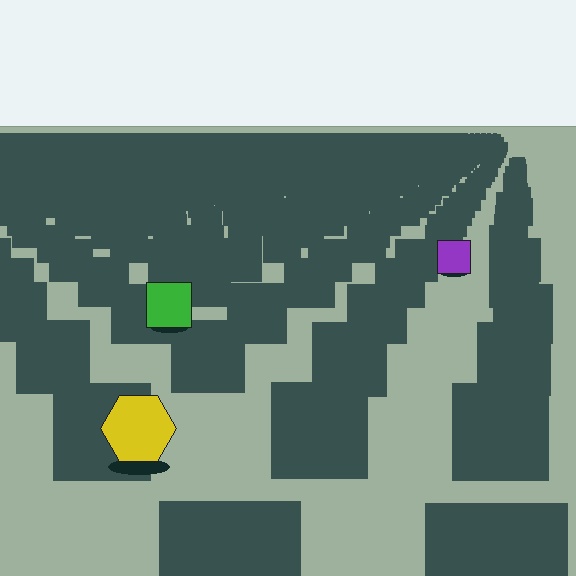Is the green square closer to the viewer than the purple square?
Yes. The green square is closer — you can tell from the texture gradient: the ground texture is coarser near it.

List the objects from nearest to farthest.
From nearest to farthest: the yellow hexagon, the green square, the purple square.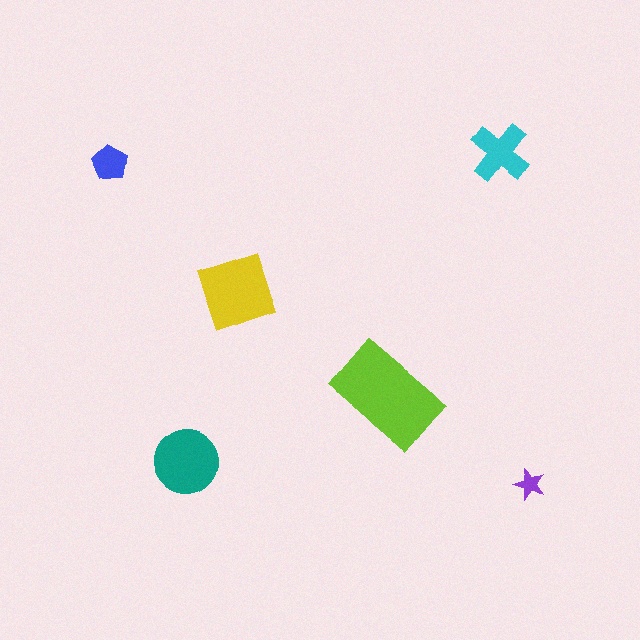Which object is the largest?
The lime rectangle.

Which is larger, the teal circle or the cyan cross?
The teal circle.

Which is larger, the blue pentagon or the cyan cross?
The cyan cross.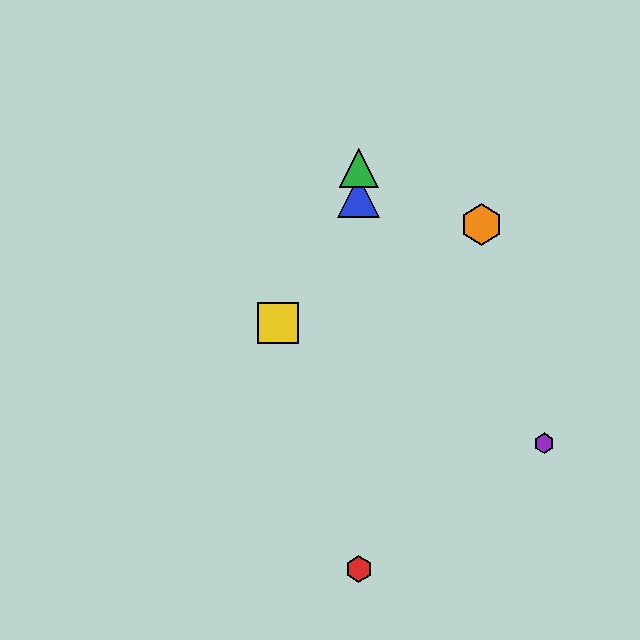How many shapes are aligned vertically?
3 shapes (the red hexagon, the blue triangle, the green triangle) are aligned vertically.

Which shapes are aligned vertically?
The red hexagon, the blue triangle, the green triangle are aligned vertically.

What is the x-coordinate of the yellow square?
The yellow square is at x≈278.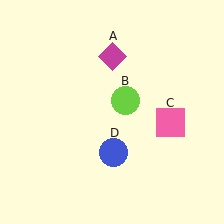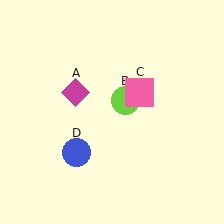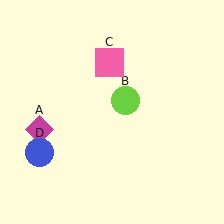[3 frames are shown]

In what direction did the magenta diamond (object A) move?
The magenta diamond (object A) moved down and to the left.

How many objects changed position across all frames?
3 objects changed position: magenta diamond (object A), pink square (object C), blue circle (object D).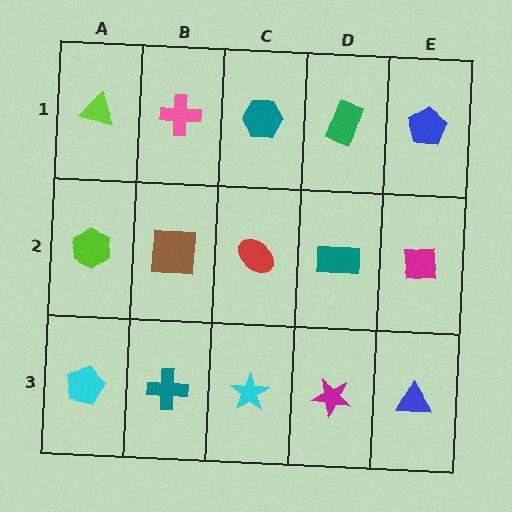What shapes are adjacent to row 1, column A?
A lime hexagon (row 2, column A), a pink cross (row 1, column B).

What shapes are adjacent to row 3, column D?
A teal rectangle (row 2, column D), a cyan star (row 3, column C), a blue triangle (row 3, column E).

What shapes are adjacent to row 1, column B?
A brown square (row 2, column B), a lime triangle (row 1, column A), a teal hexagon (row 1, column C).